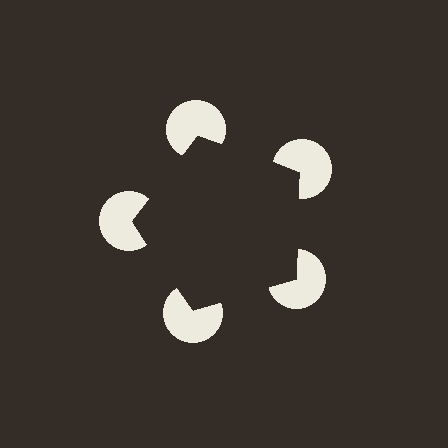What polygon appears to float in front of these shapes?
An illusory pentagon — its edges are inferred from the aligned wedge cuts in the pac-man discs, not physically drawn.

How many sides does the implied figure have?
5 sides.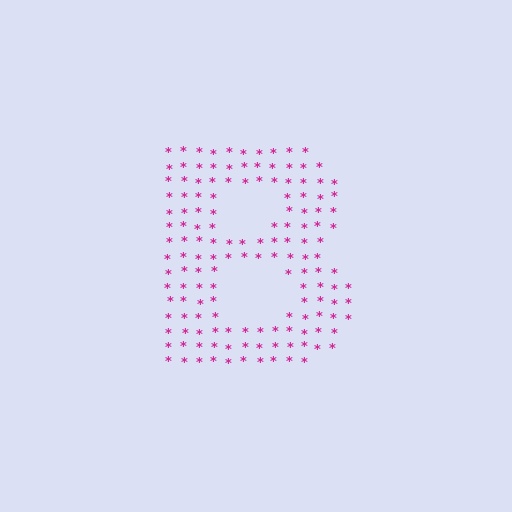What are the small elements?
The small elements are asterisks.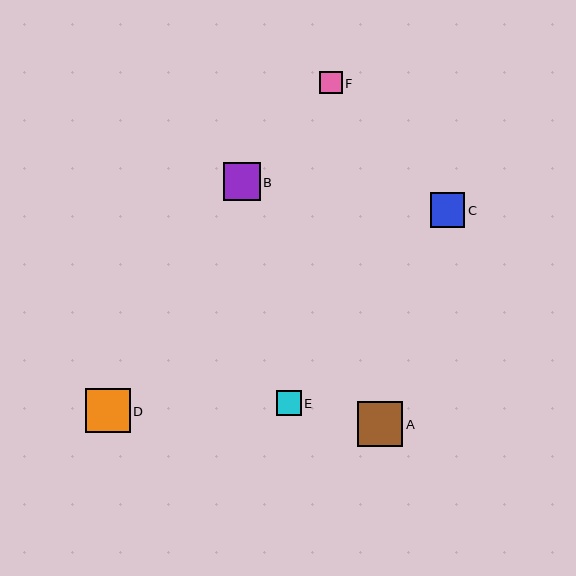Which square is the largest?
Square A is the largest with a size of approximately 45 pixels.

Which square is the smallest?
Square F is the smallest with a size of approximately 23 pixels.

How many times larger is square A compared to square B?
Square A is approximately 1.2 times the size of square B.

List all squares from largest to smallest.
From largest to smallest: A, D, B, C, E, F.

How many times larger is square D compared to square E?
Square D is approximately 1.8 times the size of square E.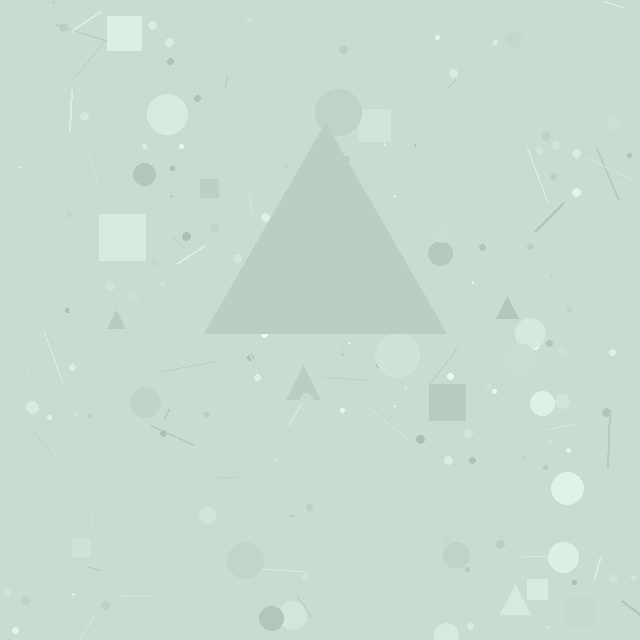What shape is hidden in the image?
A triangle is hidden in the image.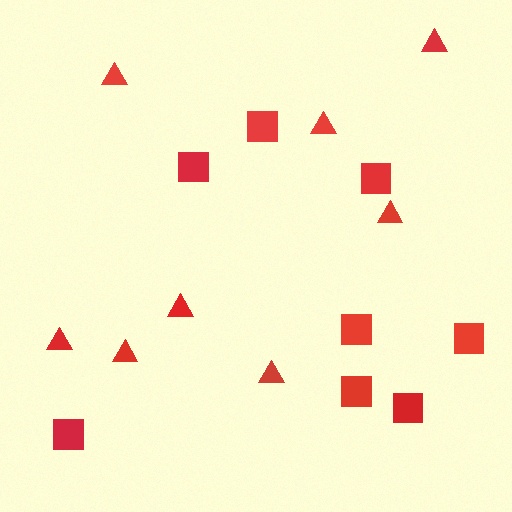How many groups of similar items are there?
There are 2 groups: one group of squares (8) and one group of triangles (8).